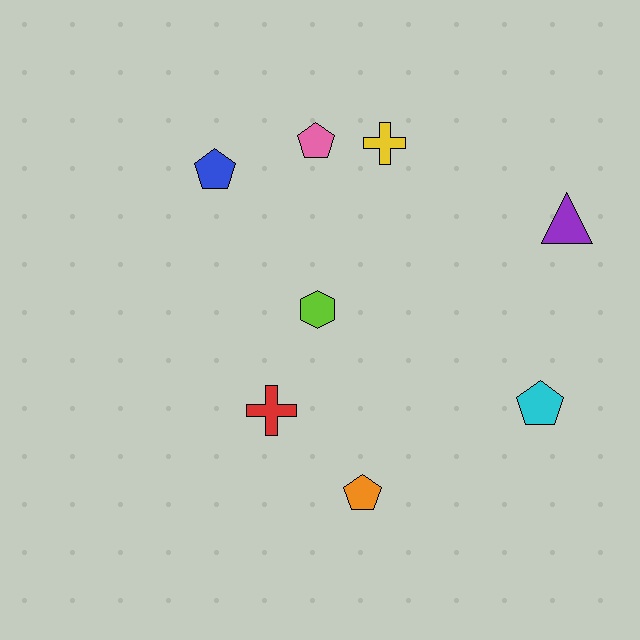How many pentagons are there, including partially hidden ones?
There are 4 pentagons.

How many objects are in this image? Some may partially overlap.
There are 8 objects.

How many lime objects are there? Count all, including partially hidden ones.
There is 1 lime object.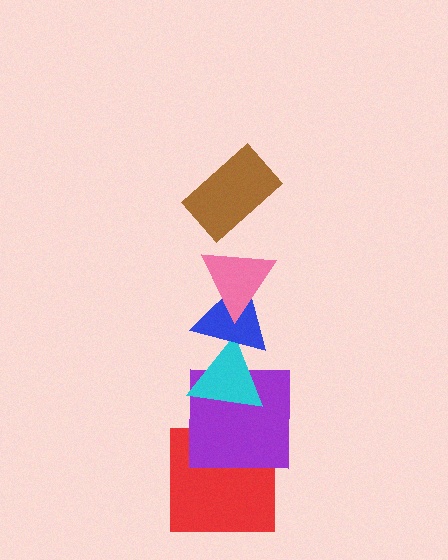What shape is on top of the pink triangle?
The brown rectangle is on top of the pink triangle.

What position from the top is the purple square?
The purple square is 5th from the top.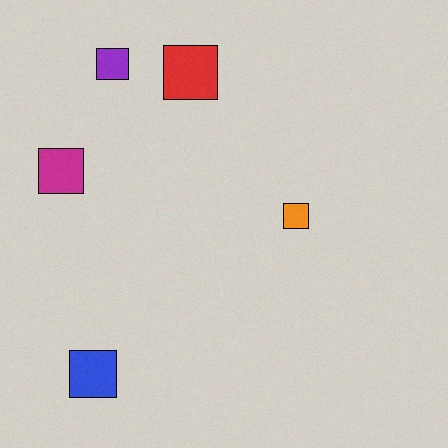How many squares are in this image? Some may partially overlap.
There are 5 squares.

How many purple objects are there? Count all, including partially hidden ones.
There is 1 purple object.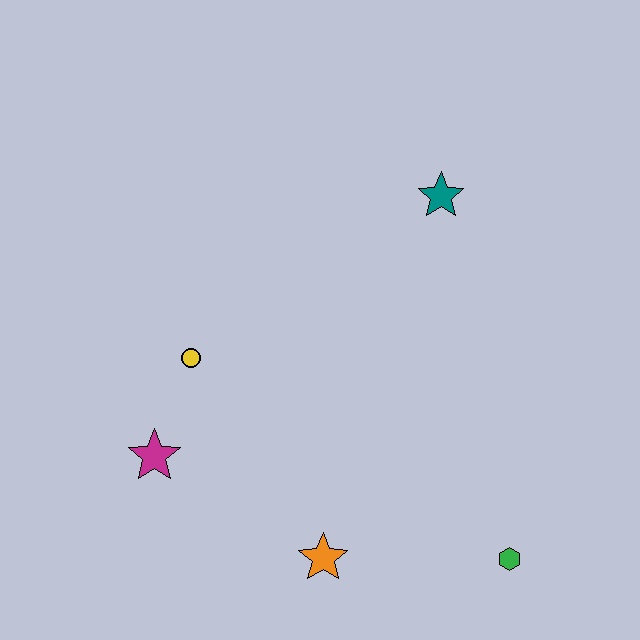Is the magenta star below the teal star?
Yes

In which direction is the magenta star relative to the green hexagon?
The magenta star is to the left of the green hexagon.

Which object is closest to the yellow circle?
The magenta star is closest to the yellow circle.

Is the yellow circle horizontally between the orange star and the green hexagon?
No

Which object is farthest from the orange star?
The teal star is farthest from the orange star.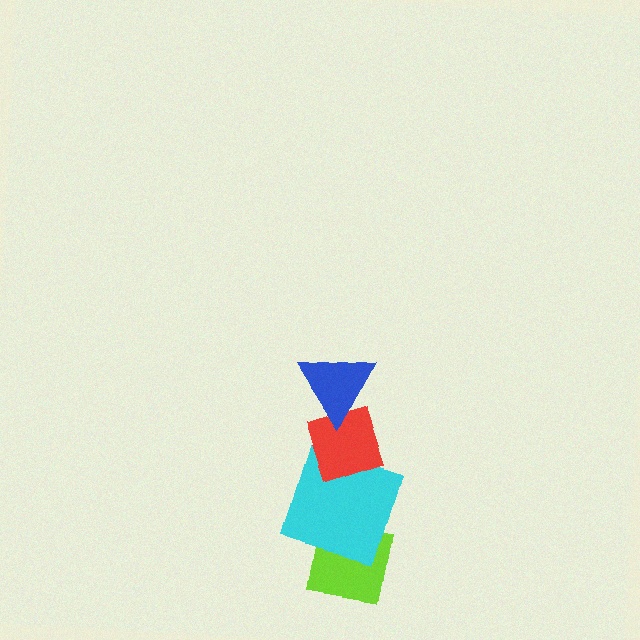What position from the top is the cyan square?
The cyan square is 3rd from the top.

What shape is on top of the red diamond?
The blue triangle is on top of the red diamond.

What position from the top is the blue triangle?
The blue triangle is 1st from the top.